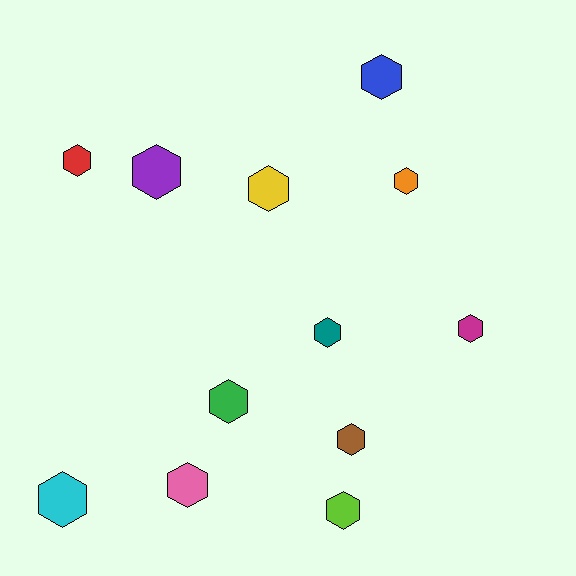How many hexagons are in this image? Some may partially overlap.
There are 12 hexagons.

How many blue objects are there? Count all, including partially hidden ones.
There is 1 blue object.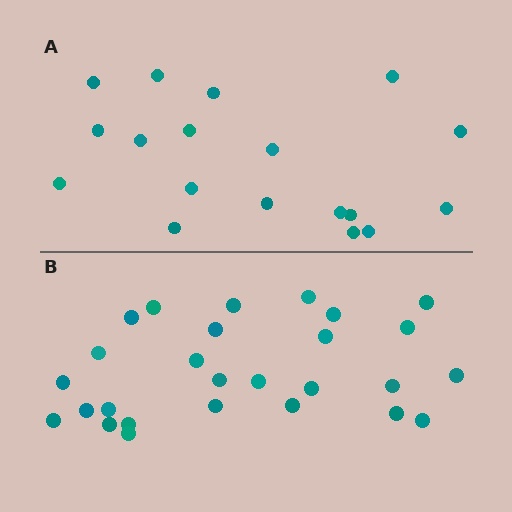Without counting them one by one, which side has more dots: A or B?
Region B (the bottom region) has more dots.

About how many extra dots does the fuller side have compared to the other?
Region B has roughly 8 or so more dots than region A.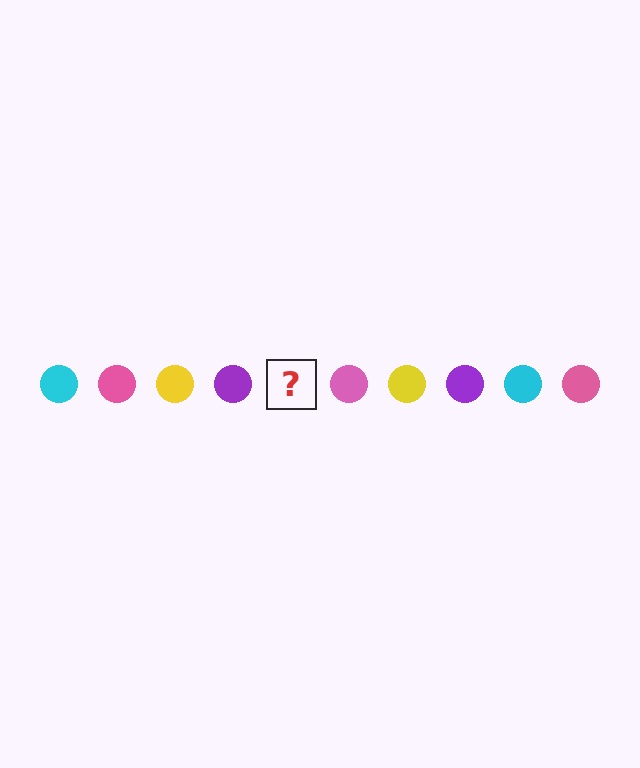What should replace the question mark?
The question mark should be replaced with a cyan circle.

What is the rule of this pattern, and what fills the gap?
The rule is that the pattern cycles through cyan, pink, yellow, purple circles. The gap should be filled with a cyan circle.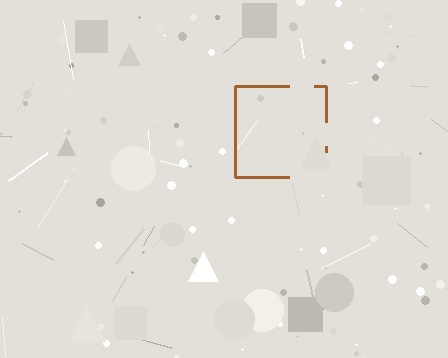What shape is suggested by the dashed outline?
The dashed outline suggests a square.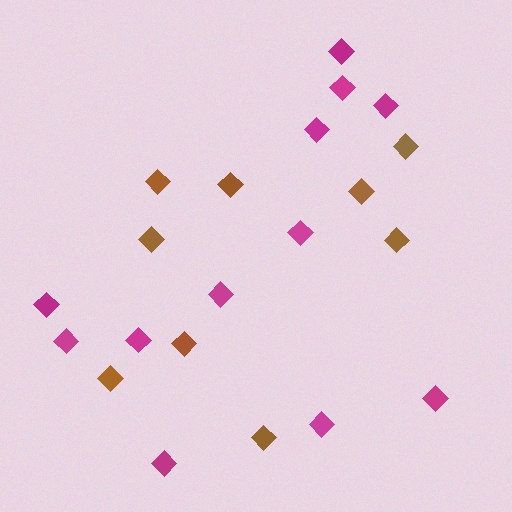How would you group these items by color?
There are 2 groups: one group of brown diamonds (9) and one group of magenta diamonds (12).